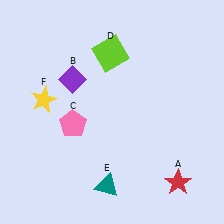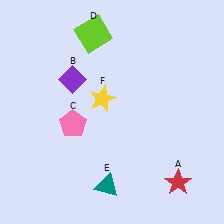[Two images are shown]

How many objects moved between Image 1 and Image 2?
2 objects moved between the two images.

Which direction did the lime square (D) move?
The lime square (D) moved up.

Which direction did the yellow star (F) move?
The yellow star (F) moved right.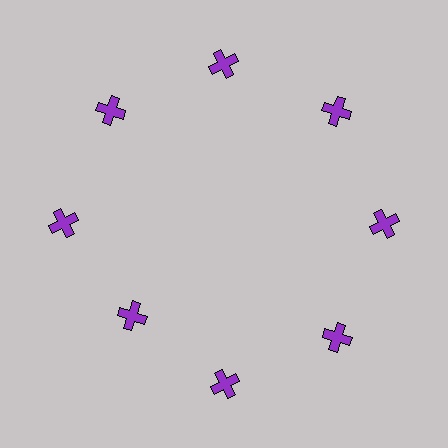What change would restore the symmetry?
The symmetry would be restored by moving it outward, back onto the ring so that all 8 crosses sit at equal angles and equal distance from the center.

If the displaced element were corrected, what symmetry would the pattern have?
It would have 8-fold rotational symmetry — the pattern would map onto itself every 45 degrees.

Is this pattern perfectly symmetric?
No. The 8 purple crosses are arranged in a ring, but one element near the 8 o'clock position is pulled inward toward the center, breaking the 8-fold rotational symmetry.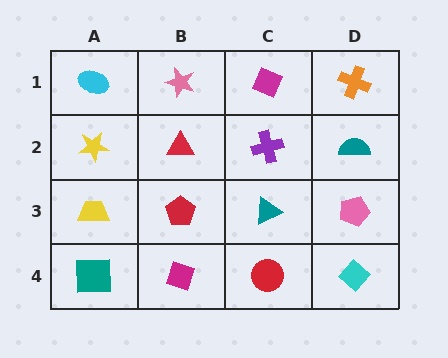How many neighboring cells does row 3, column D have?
3.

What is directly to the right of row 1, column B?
A magenta diamond.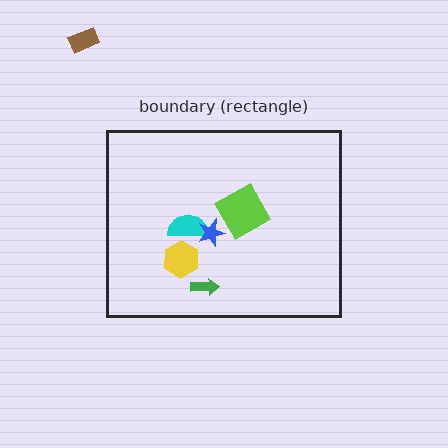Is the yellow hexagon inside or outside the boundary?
Inside.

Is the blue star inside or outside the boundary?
Inside.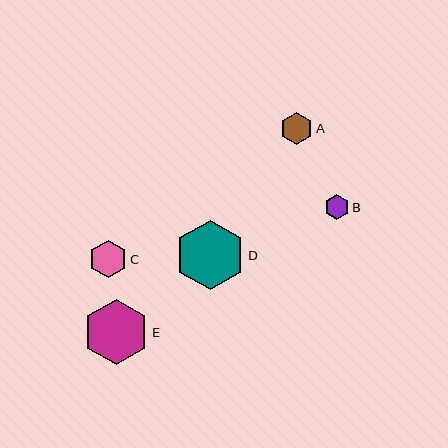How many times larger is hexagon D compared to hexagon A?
Hexagon D is approximately 2.1 times the size of hexagon A.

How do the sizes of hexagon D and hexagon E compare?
Hexagon D and hexagon E are approximately the same size.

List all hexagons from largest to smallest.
From largest to smallest: D, E, C, A, B.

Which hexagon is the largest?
Hexagon D is the largest with a size of approximately 69 pixels.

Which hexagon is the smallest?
Hexagon B is the smallest with a size of approximately 25 pixels.